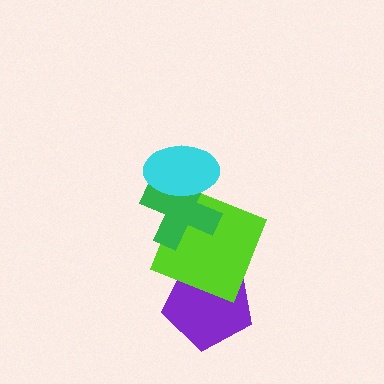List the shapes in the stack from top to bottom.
From top to bottom: the cyan ellipse, the green cross, the lime square, the purple pentagon.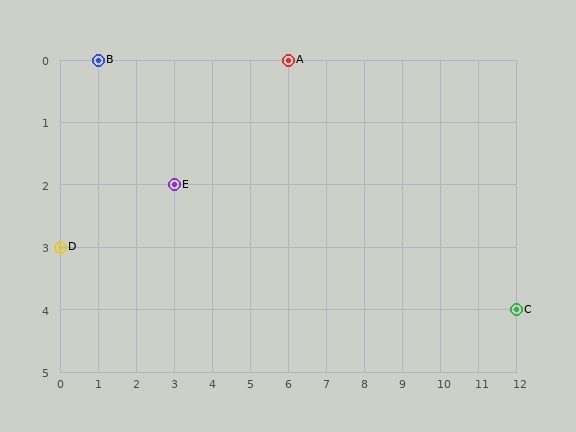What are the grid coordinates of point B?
Point B is at grid coordinates (1, 0).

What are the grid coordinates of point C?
Point C is at grid coordinates (12, 4).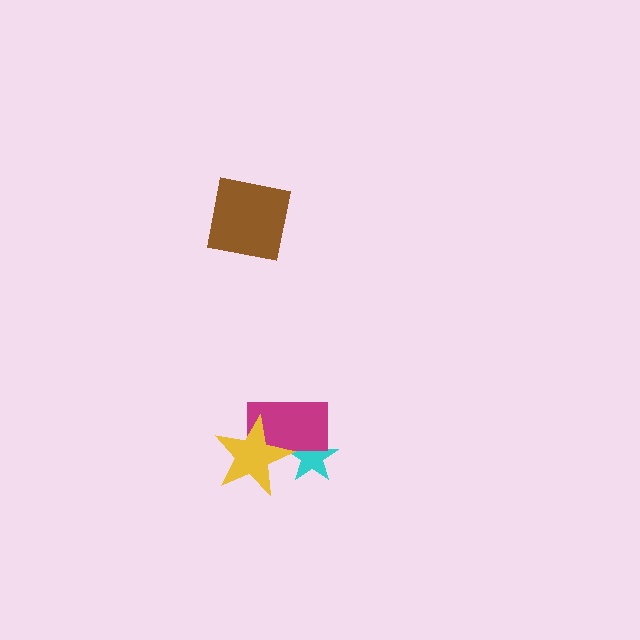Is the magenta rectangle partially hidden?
Yes, it is partially covered by another shape.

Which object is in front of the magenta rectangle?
The yellow star is in front of the magenta rectangle.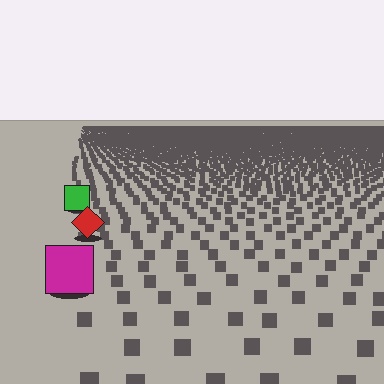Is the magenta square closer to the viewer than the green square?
Yes. The magenta square is closer — you can tell from the texture gradient: the ground texture is coarser near it.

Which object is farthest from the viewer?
The green square is farthest from the viewer. It appears smaller and the ground texture around it is denser.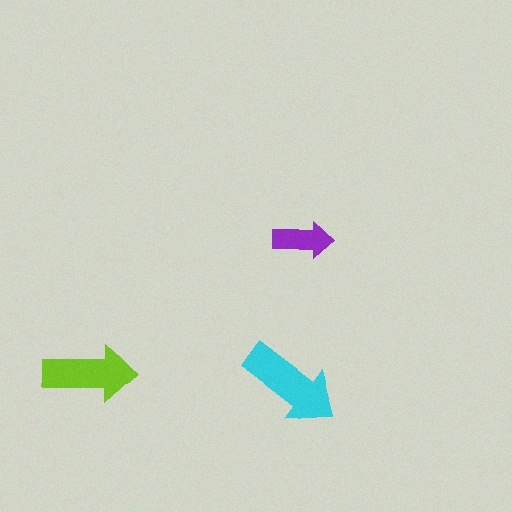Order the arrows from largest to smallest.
the cyan one, the lime one, the purple one.